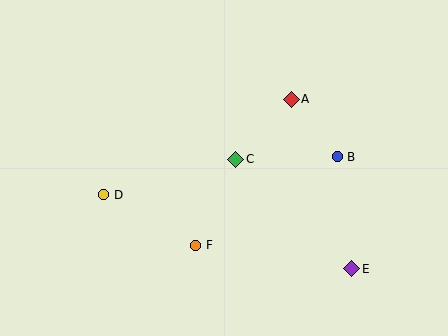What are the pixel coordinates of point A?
Point A is at (291, 99).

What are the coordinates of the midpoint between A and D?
The midpoint between A and D is at (198, 147).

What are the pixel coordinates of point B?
Point B is at (337, 157).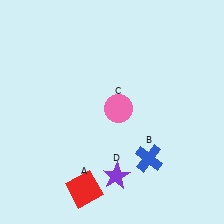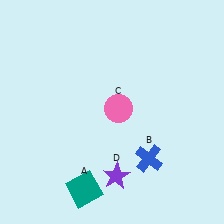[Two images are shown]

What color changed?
The square (A) changed from red in Image 1 to teal in Image 2.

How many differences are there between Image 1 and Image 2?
There is 1 difference between the two images.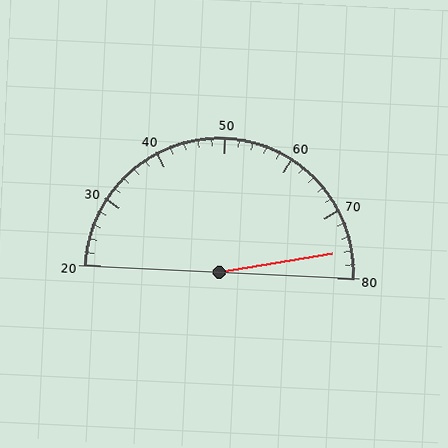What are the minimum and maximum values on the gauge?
The gauge ranges from 20 to 80.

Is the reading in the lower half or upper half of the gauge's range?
The reading is in the upper half of the range (20 to 80).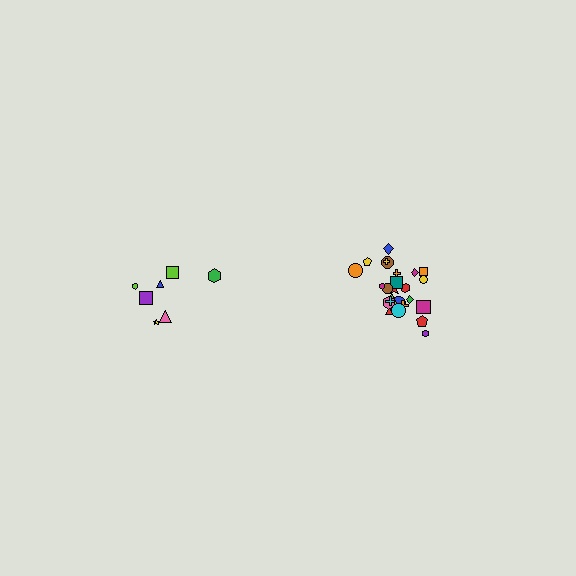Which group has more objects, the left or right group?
The right group.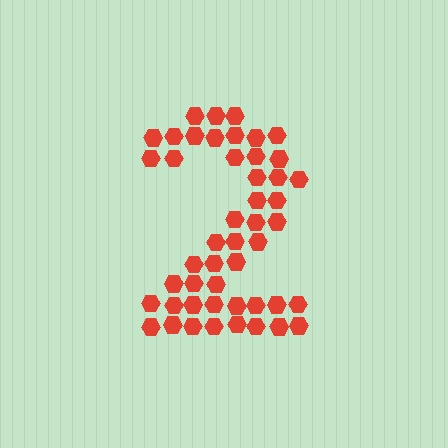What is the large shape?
The large shape is the digit 2.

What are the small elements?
The small elements are hexagons.